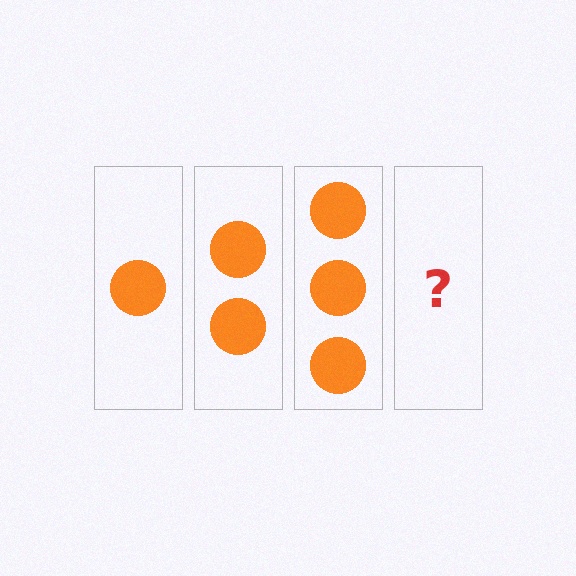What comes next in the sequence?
The next element should be 4 circles.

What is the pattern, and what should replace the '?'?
The pattern is that each step adds one more circle. The '?' should be 4 circles.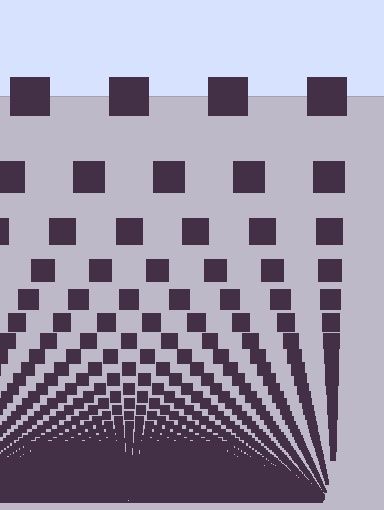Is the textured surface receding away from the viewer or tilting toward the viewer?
The surface appears to tilt toward the viewer. Texture elements get larger and sparser toward the top.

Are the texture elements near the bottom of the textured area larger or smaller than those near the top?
Smaller. The gradient is inverted — elements near the bottom are smaller and denser.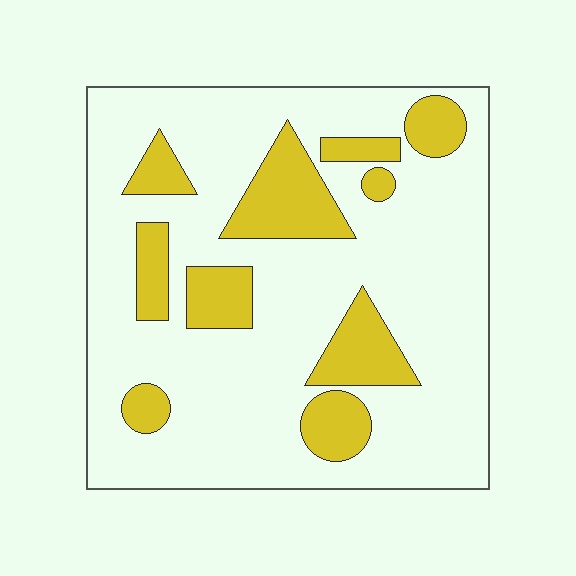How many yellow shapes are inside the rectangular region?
10.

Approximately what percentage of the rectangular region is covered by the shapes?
Approximately 20%.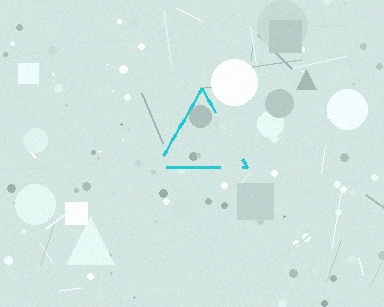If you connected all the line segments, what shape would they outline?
They would outline a triangle.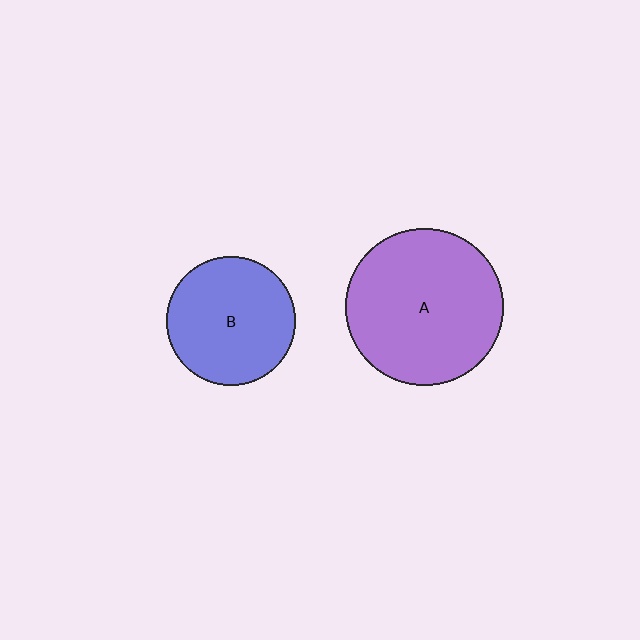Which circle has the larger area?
Circle A (purple).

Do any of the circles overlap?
No, none of the circles overlap.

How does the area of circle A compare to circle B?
Approximately 1.5 times.